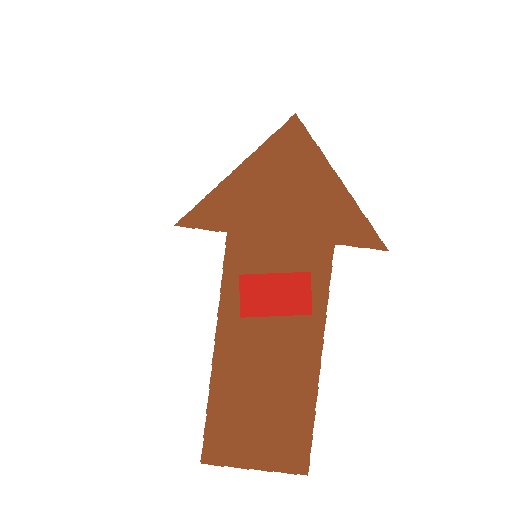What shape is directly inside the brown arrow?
The red rectangle.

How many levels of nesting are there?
2.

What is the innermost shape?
The red rectangle.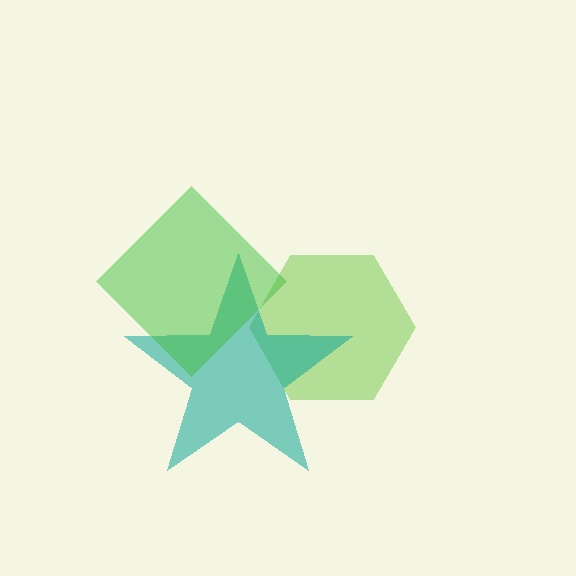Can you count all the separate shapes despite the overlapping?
Yes, there are 3 separate shapes.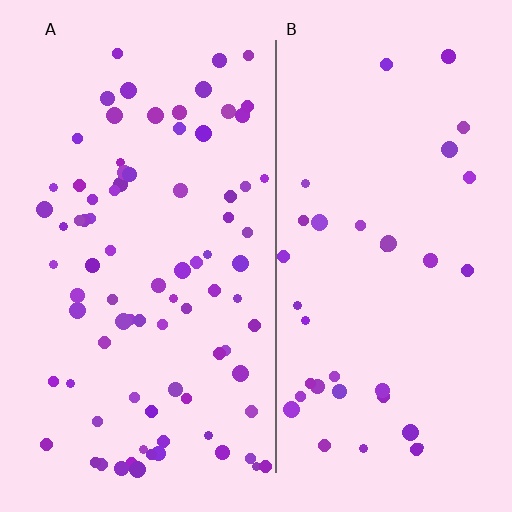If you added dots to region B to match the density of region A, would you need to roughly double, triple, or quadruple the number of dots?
Approximately double.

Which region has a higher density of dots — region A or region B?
A (the left).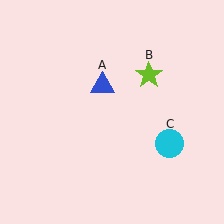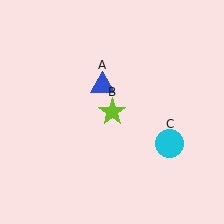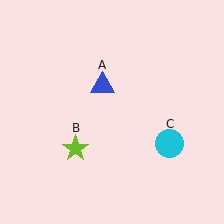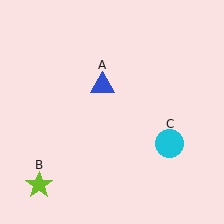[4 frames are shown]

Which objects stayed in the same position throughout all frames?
Blue triangle (object A) and cyan circle (object C) remained stationary.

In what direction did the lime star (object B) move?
The lime star (object B) moved down and to the left.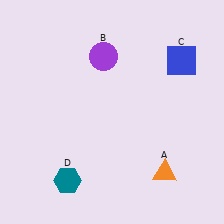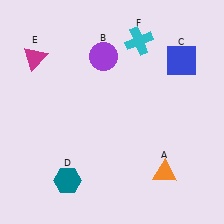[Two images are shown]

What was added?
A magenta triangle (E), a cyan cross (F) were added in Image 2.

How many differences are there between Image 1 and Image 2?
There are 2 differences between the two images.